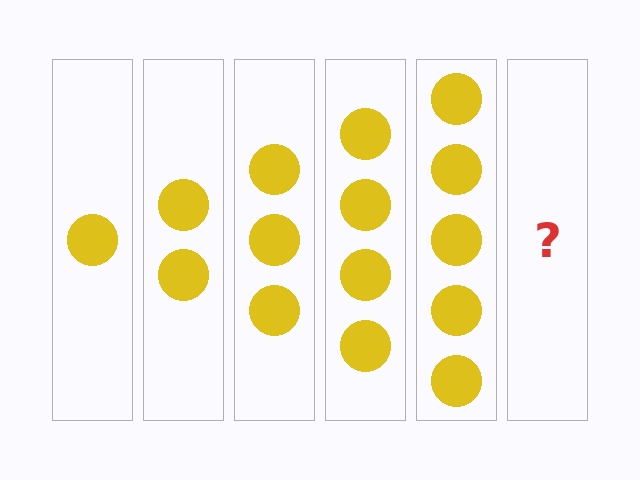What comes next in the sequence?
The next element should be 6 circles.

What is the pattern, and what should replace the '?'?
The pattern is that each step adds one more circle. The '?' should be 6 circles.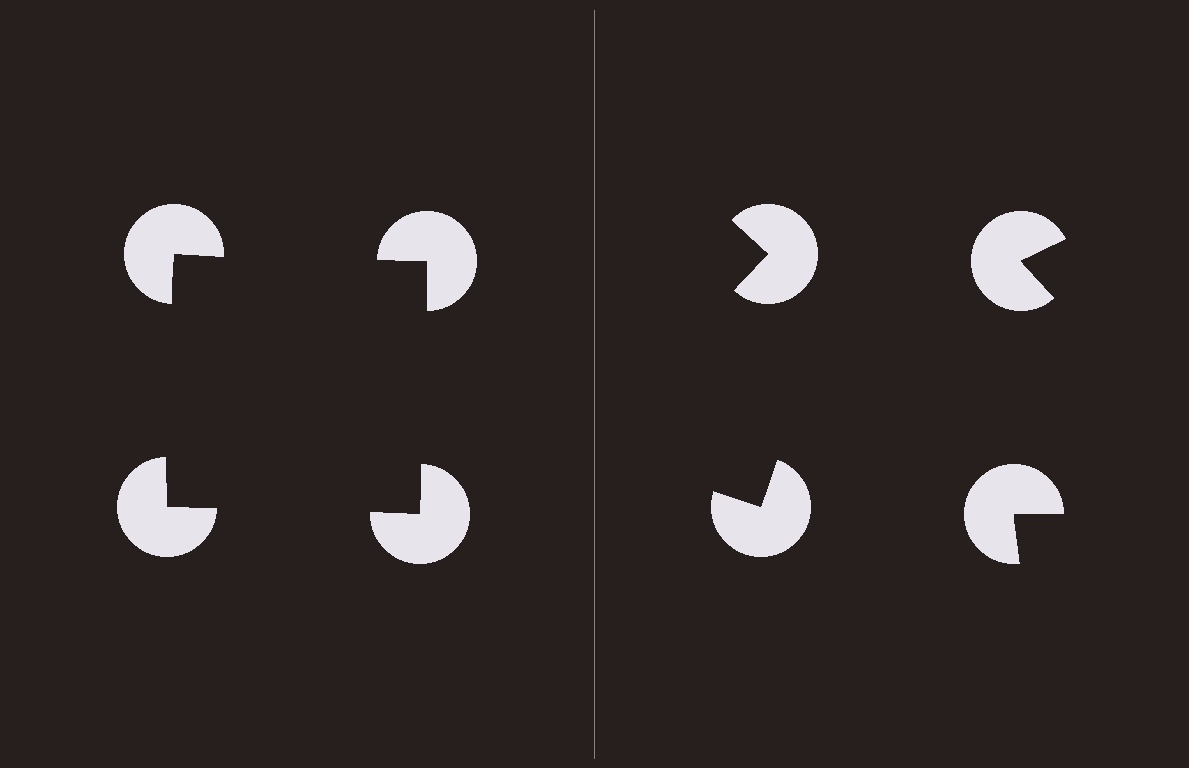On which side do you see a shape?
An illusory square appears on the left side. On the right side the wedge cuts are rotated, so no coherent shape forms.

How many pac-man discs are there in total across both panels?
8 — 4 on each side.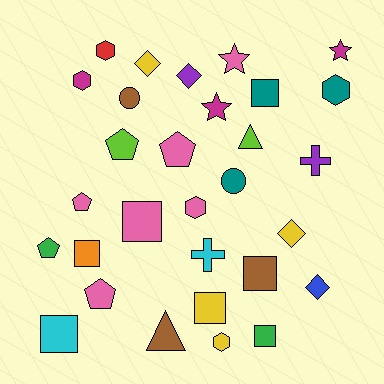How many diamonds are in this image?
There are 4 diamonds.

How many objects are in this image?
There are 30 objects.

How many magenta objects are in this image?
There are 3 magenta objects.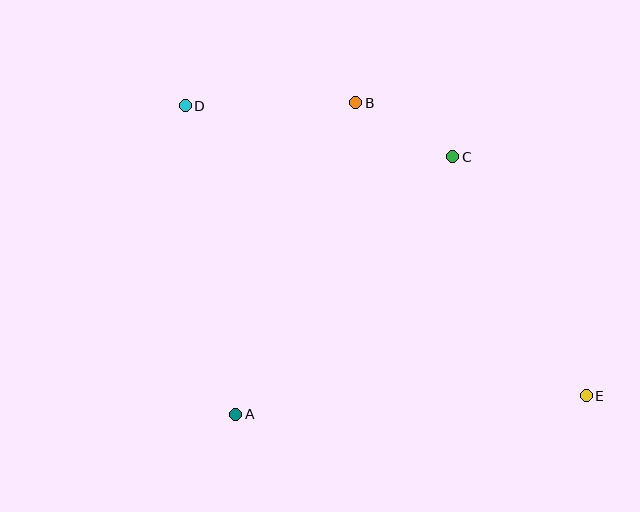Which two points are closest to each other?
Points B and C are closest to each other.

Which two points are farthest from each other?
Points D and E are farthest from each other.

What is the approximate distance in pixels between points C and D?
The distance between C and D is approximately 272 pixels.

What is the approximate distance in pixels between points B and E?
The distance between B and E is approximately 373 pixels.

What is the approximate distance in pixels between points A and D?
The distance between A and D is approximately 312 pixels.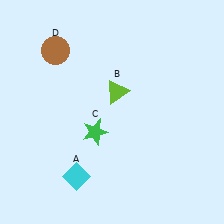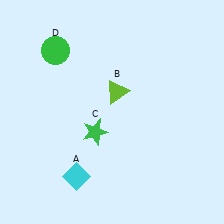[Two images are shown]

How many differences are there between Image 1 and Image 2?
There is 1 difference between the two images.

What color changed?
The circle (D) changed from brown in Image 1 to green in Image 2.